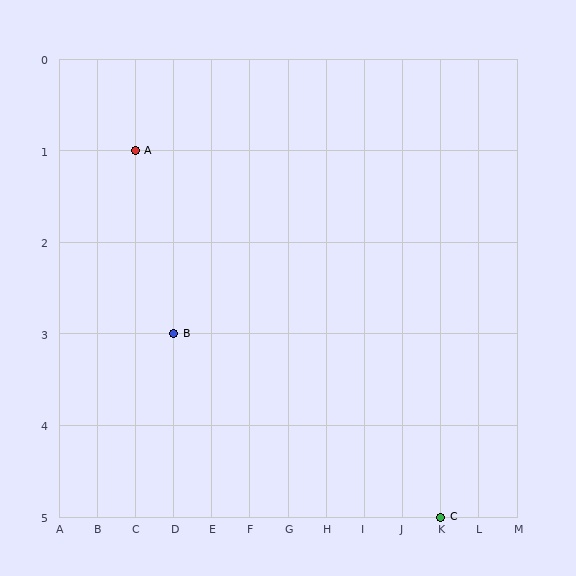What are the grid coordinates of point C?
Point C is at grid coordinates (K, 5).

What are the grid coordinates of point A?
Point A is at grid coordinates (C, 1).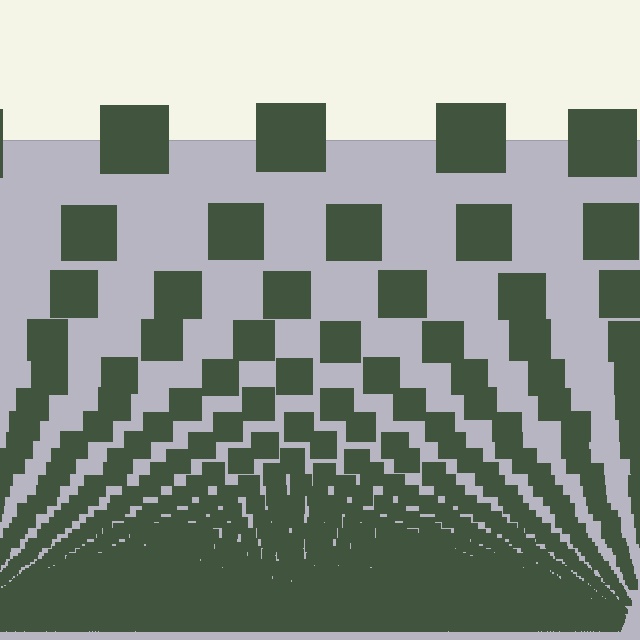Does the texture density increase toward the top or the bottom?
Density increases toward the bottom.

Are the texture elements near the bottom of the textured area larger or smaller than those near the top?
Smaller. The gradient is inverted — elements near the bottom are smaller and denser.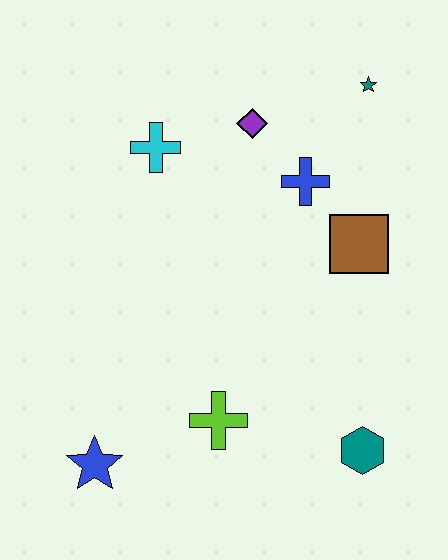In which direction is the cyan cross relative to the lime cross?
The cyan cross is above the lime cross.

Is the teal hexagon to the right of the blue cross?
Yes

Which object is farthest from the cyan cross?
The teal hexagon is farthest from the cyan cross.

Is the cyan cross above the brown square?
Yes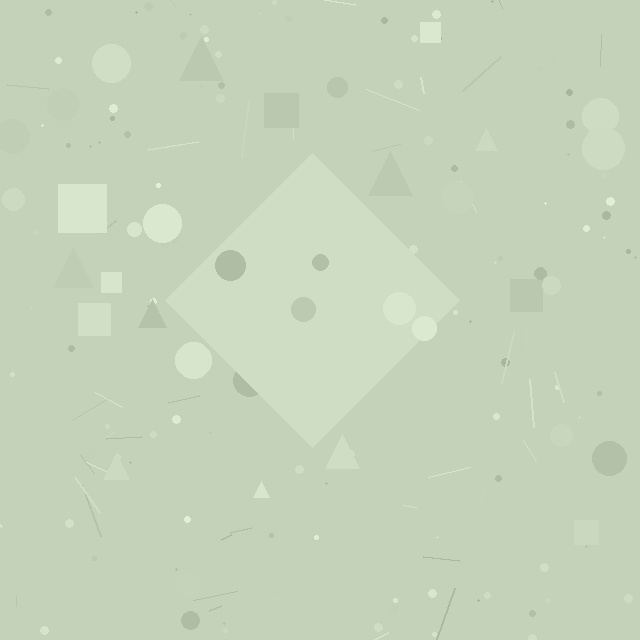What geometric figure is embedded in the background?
A diamond is embedded in the background.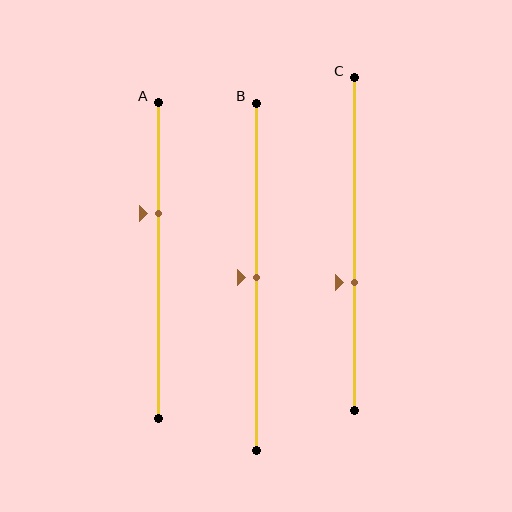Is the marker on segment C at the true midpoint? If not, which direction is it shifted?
No, the marker on segment C is shifted downward by about 12% of the segment length.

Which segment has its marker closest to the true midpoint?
Segment B has its marker closest to the true midpoint.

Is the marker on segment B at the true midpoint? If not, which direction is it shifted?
Yes, the marker on segment B is at the true midpoint.